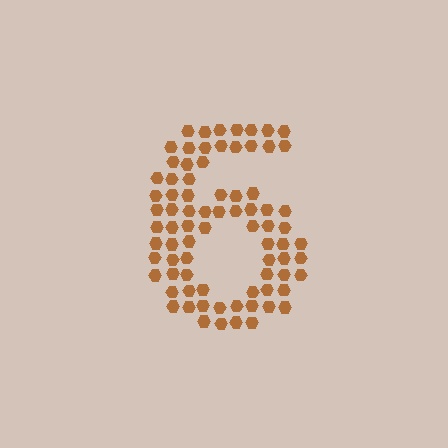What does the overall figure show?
The overall figure shows the digit 6.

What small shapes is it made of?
It is made of small hexagons.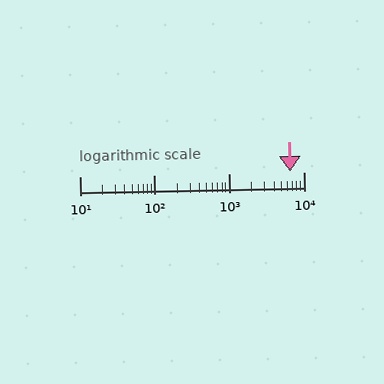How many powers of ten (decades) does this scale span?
The scale spans 3 decades, from 10 to 10000.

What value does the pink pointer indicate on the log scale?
The pointer indicates approximately 6600.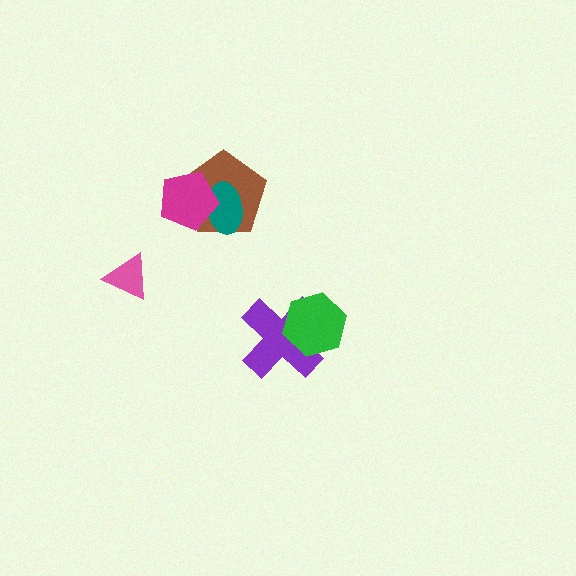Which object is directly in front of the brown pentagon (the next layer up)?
The teal ellipse is directly in front of the brown pentagon.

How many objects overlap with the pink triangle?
0 objects overlap with the pink triangle.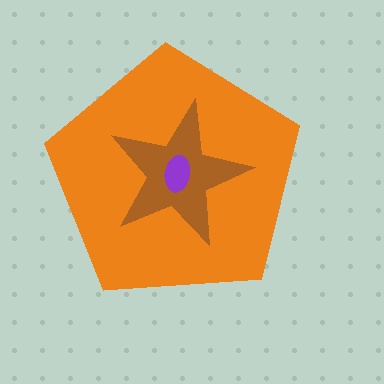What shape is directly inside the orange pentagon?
The brown star.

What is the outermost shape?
The orange pentagon.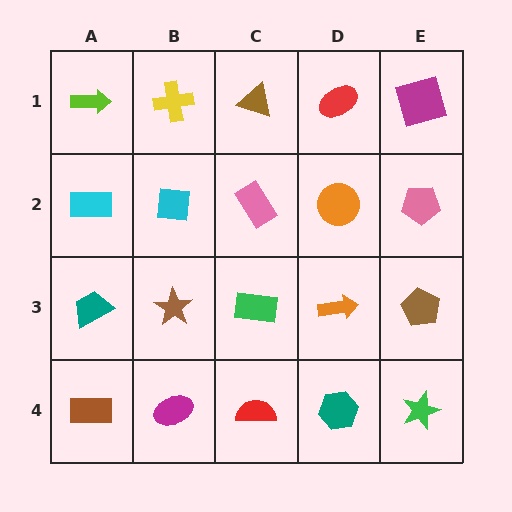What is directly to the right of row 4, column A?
A magenta ellipse.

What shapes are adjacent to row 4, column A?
A teal trapezoid (row 3, column A), a magenta ellipse (row 4, column B).